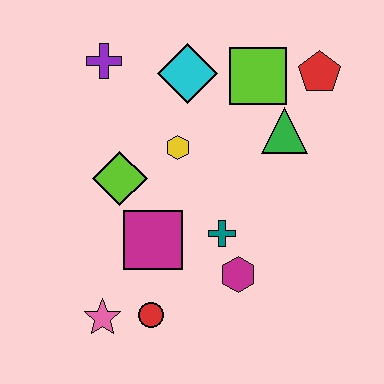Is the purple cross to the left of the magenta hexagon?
Yes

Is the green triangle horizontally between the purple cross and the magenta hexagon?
No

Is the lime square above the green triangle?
Yes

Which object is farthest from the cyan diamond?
The pink star is farthest from the cyan diamond.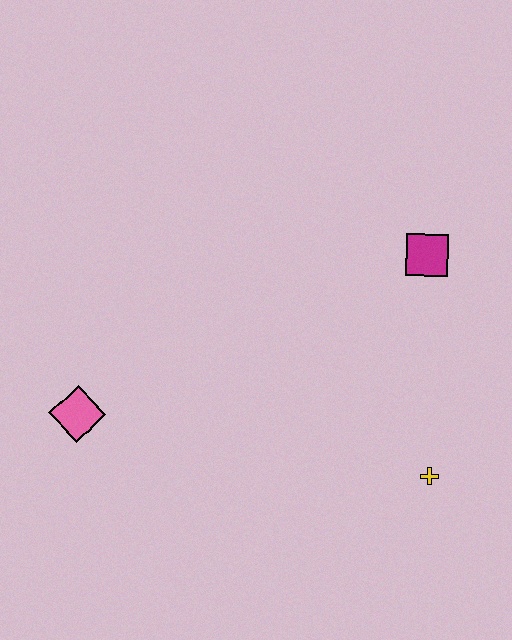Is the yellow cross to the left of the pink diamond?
No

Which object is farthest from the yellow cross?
The pink diamond is farthest from the yellow cross.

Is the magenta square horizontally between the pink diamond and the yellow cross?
Yes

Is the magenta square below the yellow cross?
No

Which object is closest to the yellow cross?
The magenta square is closest to the yellow cross.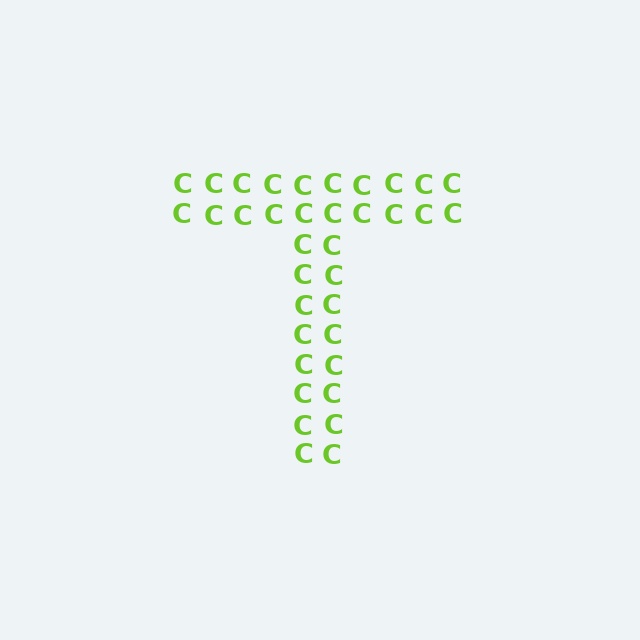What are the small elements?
The small elements are letter C's.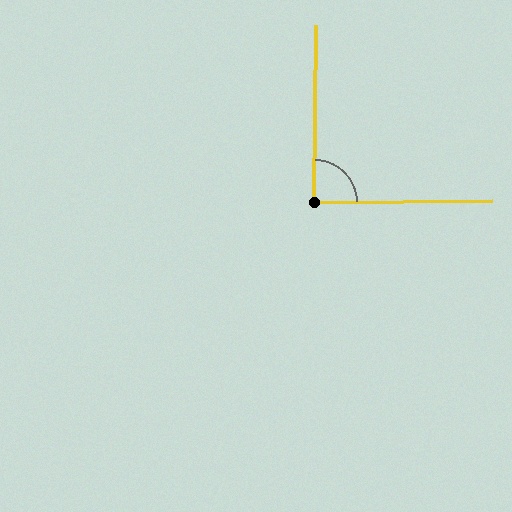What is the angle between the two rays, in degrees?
Approximately 89 degrees.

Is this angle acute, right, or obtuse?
It is approximately a right angle.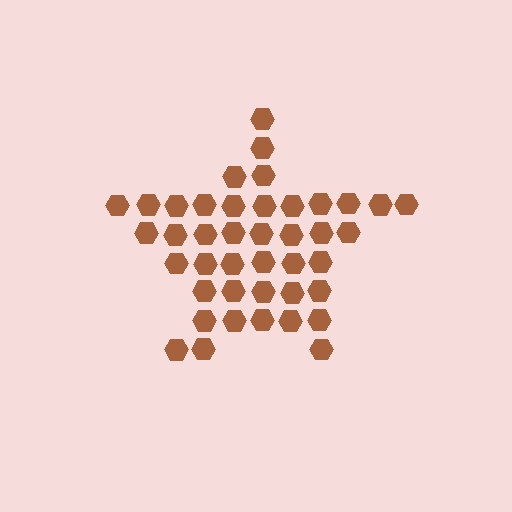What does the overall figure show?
The overall figure shows a star.